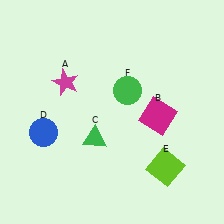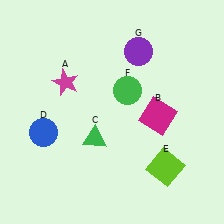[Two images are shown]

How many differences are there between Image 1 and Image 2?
There is 1 difference between the two images.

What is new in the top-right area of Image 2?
A purple circle (G) was added in the top-right area of Image 2.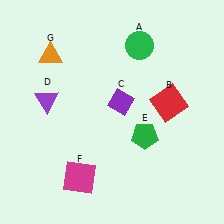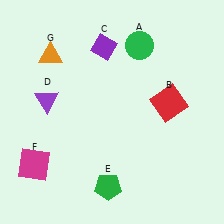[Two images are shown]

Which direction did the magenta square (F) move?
The magenta square (F) moved left.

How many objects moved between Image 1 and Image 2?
3 objects moved between the two images.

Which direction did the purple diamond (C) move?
The purple diamond (C) moved up.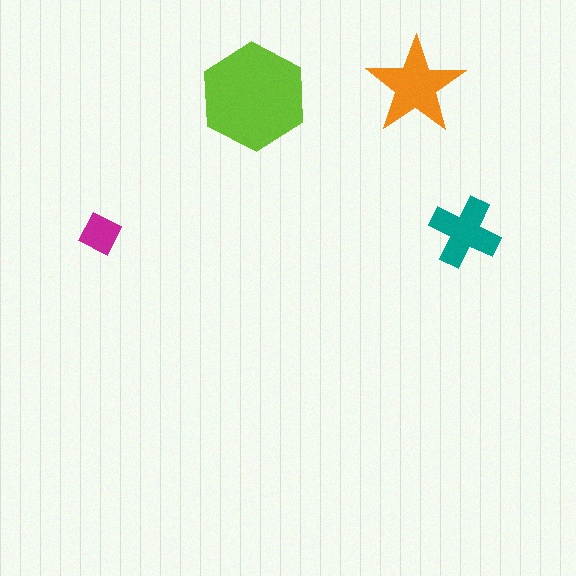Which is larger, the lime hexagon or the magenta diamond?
The lime hexagon.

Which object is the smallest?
The magenta diamond.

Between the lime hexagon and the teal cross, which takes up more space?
The lime hexagon.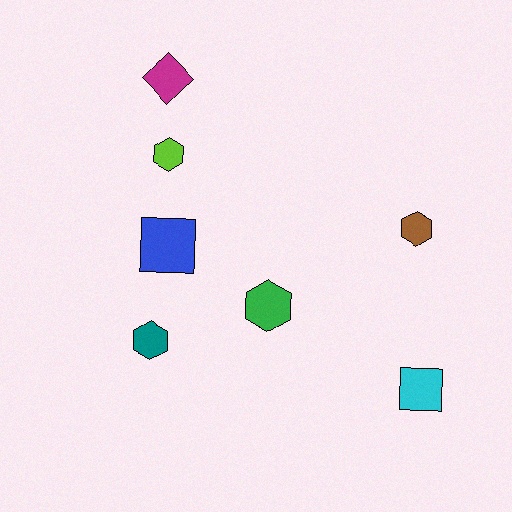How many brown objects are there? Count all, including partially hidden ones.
There is 1 brown object.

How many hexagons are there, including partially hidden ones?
There are 4 hexagons.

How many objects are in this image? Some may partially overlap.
There are 7 objects.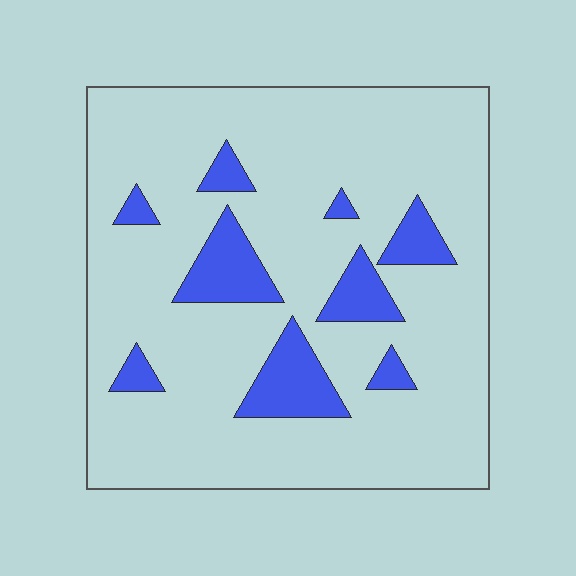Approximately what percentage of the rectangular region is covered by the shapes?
Approximately 15%.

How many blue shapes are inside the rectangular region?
9.